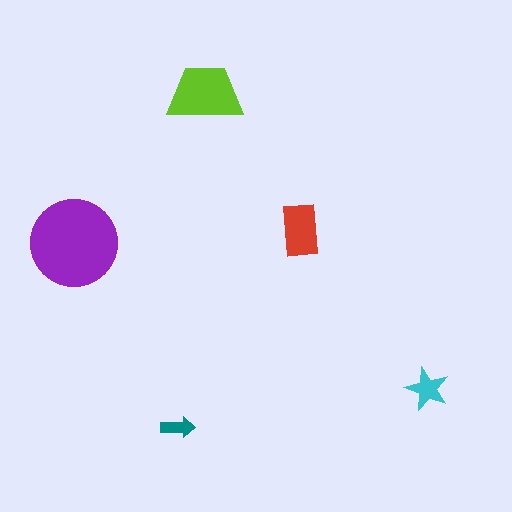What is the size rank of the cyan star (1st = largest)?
4th.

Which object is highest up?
The lime trapezoid is topmost.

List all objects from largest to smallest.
The purple circle, the lime trapezoid, the red rectangle, the cyan star, the teal arrow.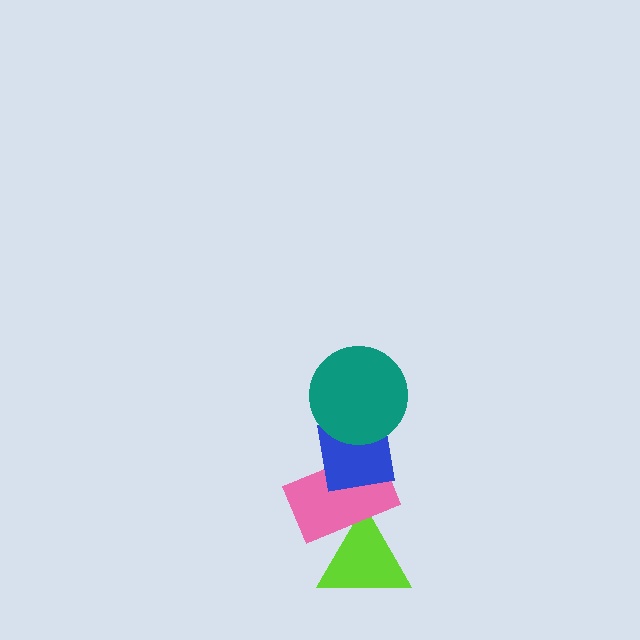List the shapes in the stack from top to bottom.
From top to bottom: the teal circle, the blue square, the pink rectangle, the lime triangle.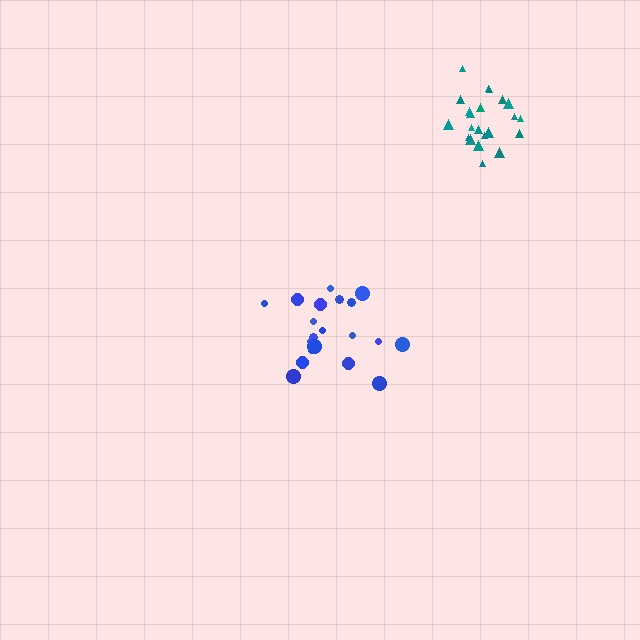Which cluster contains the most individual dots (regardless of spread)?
Teal (22).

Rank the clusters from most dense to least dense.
teal, blue.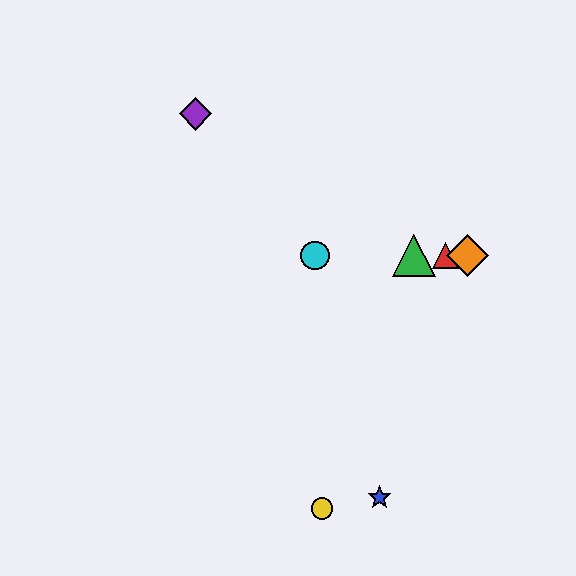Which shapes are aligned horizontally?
The red triangle, the green triangle, the orange diamond, the cyan circle are aligned horizontally.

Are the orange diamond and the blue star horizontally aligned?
No, the orange diamond is at y≈255 and the blue star is at y≈498.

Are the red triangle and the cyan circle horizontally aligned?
Yes, both are at y≈255.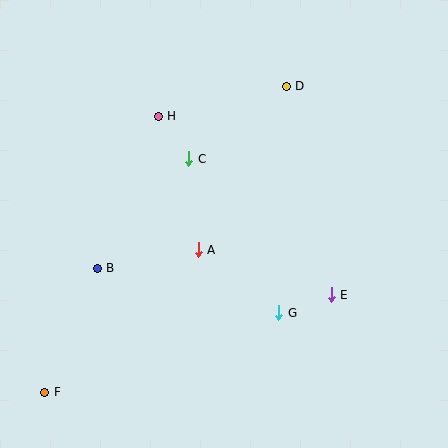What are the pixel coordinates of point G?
Point G is at (279, 313).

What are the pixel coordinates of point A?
Point A is at (198, 250).